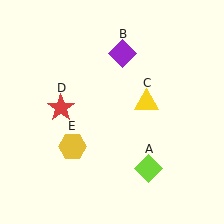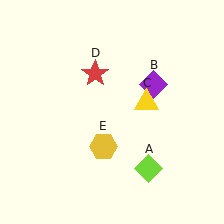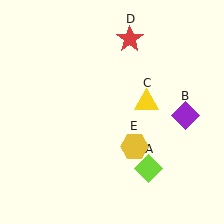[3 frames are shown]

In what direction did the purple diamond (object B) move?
The purple diamond (object B) moved down and to the right.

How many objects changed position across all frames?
3 objects changed position: purple diamond (object B), red star (object D), yellow hexagon (object E).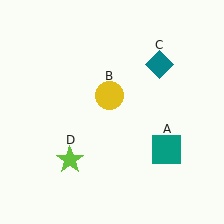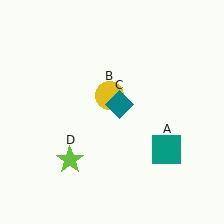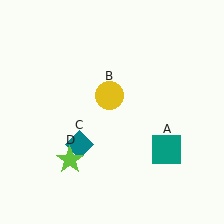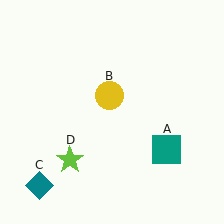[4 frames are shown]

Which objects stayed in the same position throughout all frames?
Teal square (object A) and yellow circle (object B) and lime star (object D) remained stationary.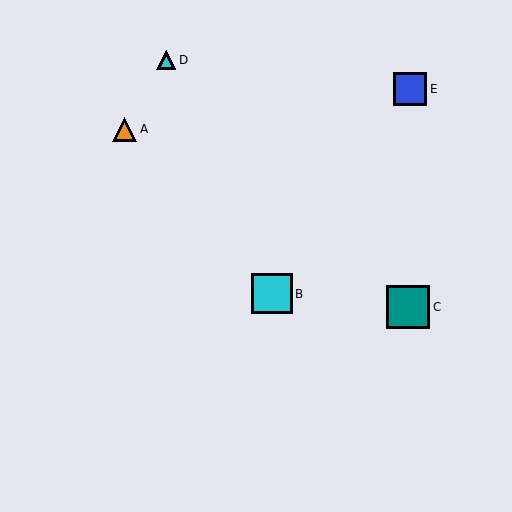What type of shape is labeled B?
Shape B is a cyan square.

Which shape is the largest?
The teal square (labeled C) is the largest.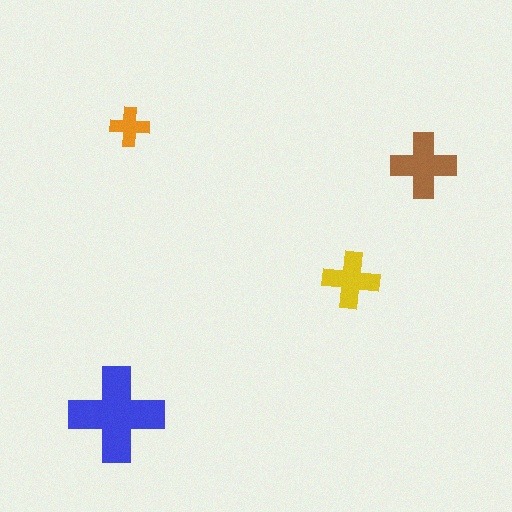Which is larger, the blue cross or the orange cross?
The blue one.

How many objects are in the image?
There are 4 objects in the image.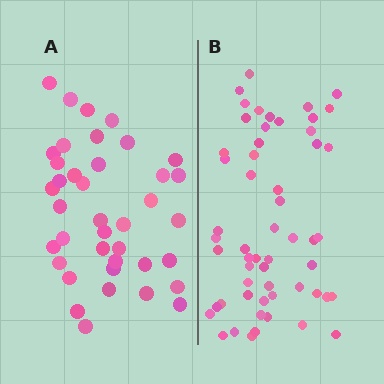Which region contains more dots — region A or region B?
Region B (the right region) has more dots.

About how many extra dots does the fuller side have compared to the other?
Region B has approximately 15 more dots than region A.